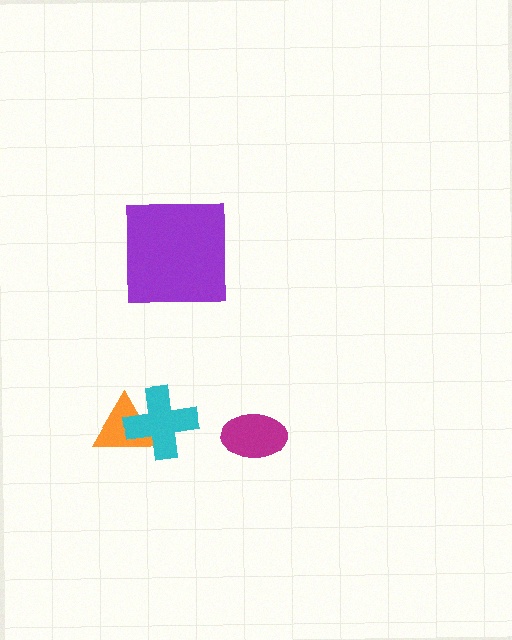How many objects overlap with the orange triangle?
1 object overlaps with the orange triangle.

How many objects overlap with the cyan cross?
1 object overlaps with the cyan cross.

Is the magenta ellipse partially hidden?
No, no other shape covers it.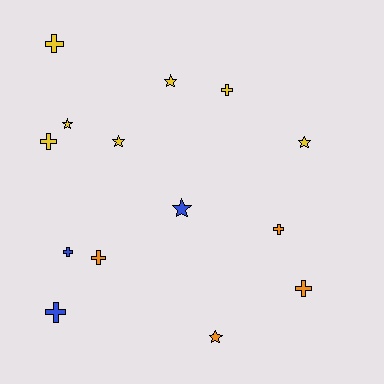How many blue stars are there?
There is 1 blue star.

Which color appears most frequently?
Yellow, with 7 objects.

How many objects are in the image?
There are 14 objects.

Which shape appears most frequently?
Cross, with 8 objects.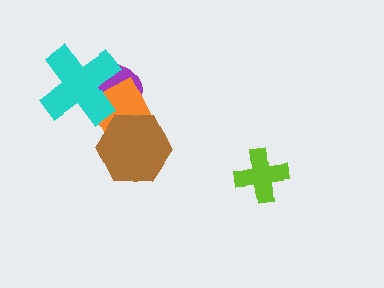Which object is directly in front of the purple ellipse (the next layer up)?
The orange square is directly in front of the purple ellipse.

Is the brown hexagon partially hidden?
No, no other shape covers it.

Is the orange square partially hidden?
Yes, it is partially covered by another shape.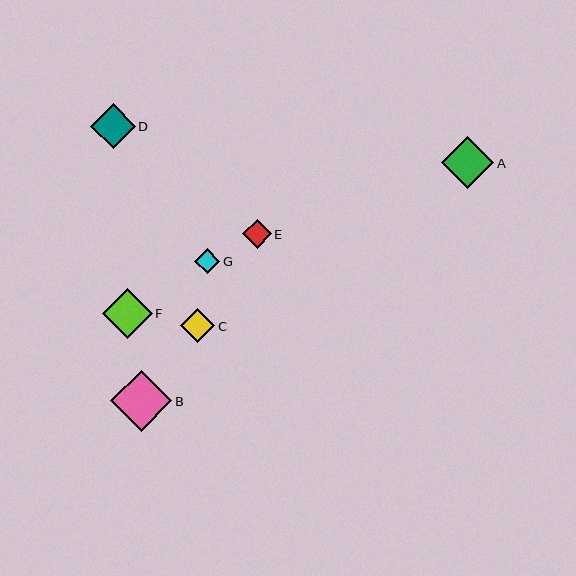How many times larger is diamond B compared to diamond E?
Diamond B is approximately 2.1 times the size of diamond E.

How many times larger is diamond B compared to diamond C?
Diamond B is approximately 1.8 times the size of diamond C.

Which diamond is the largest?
Diamond B is the largest with a size of approximately 61 pixels.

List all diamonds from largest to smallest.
From largest to smallest: B, A, F, D, C, E, G.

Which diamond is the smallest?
Diamond G is the smallest with a size of approximately 25 pixels.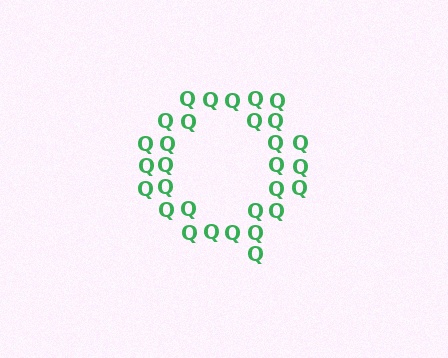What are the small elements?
The small elements are letter Q's.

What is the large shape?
The large shape is the letter Q.